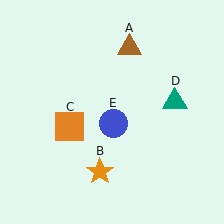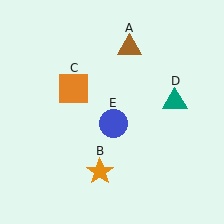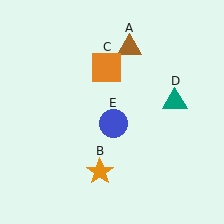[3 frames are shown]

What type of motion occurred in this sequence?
The orange square (object C) rotated clockwise around the center of the scene.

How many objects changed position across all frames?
1 object changed position: orange square (object C).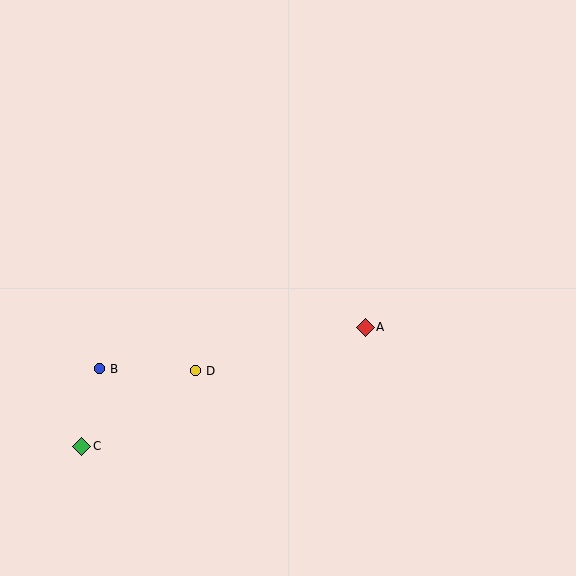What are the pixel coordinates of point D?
Point D is at (195, 371).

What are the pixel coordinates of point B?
Point B is at (99, 369).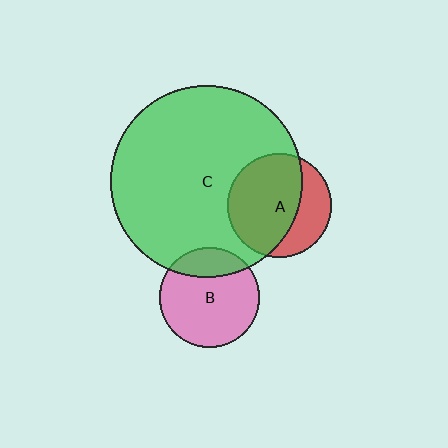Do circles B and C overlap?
Yes.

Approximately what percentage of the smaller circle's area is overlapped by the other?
Approximately 20%.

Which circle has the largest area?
Circle C (green).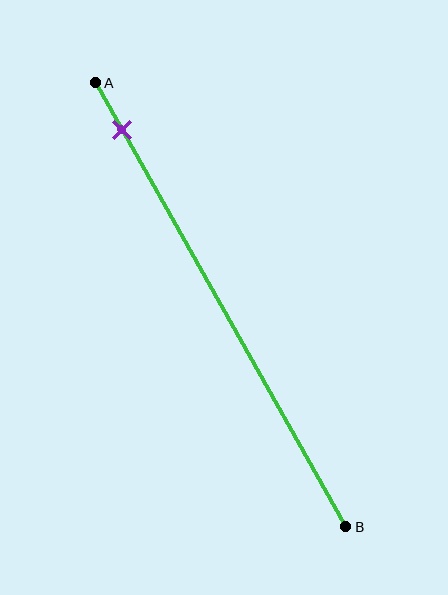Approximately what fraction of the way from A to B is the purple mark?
The purple mark is approximately 10% of the way from A to B.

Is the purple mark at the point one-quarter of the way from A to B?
No, the mark is at about 10% from A, not at the 25% one-quarter point.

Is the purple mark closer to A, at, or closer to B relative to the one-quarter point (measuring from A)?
The purple mark is closer to point A than the one-quarter point of segment AB.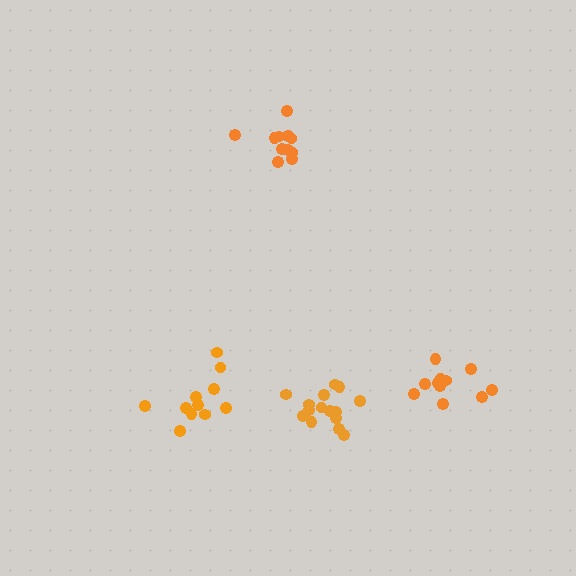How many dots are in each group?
Group 1: 15 dots, Group 2: 11 dots, Group 3: 11 dots, Group 4: 11 dots (48 total).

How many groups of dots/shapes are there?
There are 4 groups.